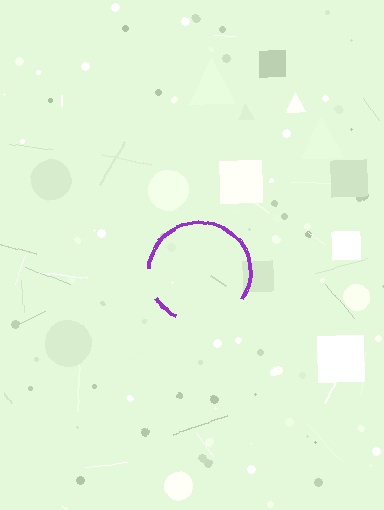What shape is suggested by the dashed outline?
The dashed outline suggests a circle.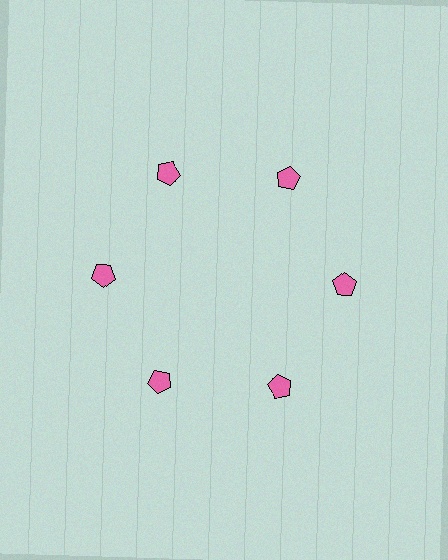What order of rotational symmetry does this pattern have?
This pattern has 6-fold rotational symmetry.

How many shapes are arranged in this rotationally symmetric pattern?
There are 6 shapes, arranged in 6 groups of 1.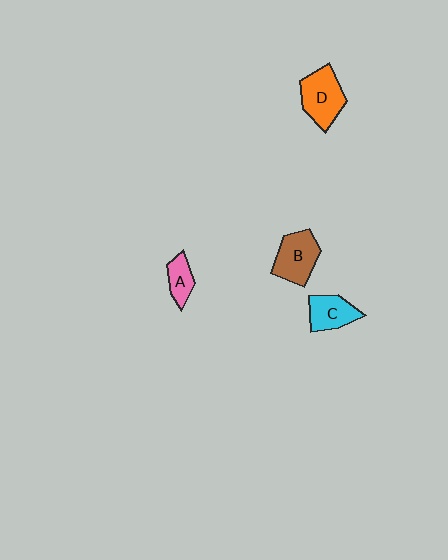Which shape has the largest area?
Shape D (orange).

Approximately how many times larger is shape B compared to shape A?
Approximately 1.9 times.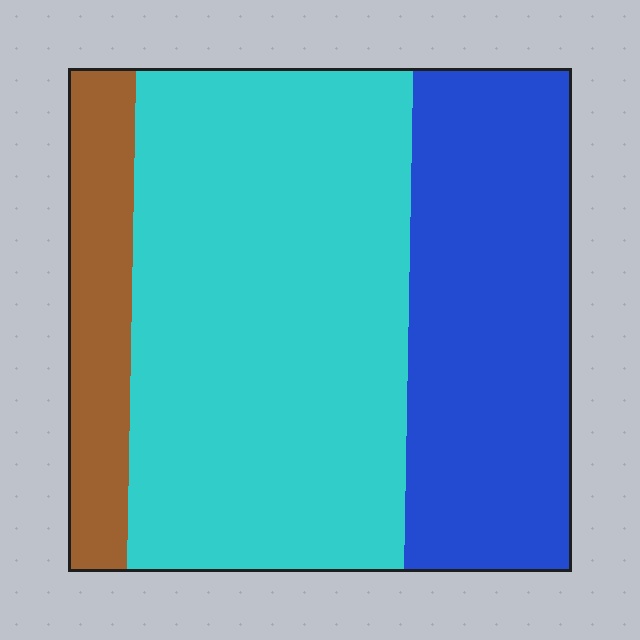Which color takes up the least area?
Brown, at roughly 15%.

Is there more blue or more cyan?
Cyan.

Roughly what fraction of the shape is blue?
Blue covers 32% of the shape.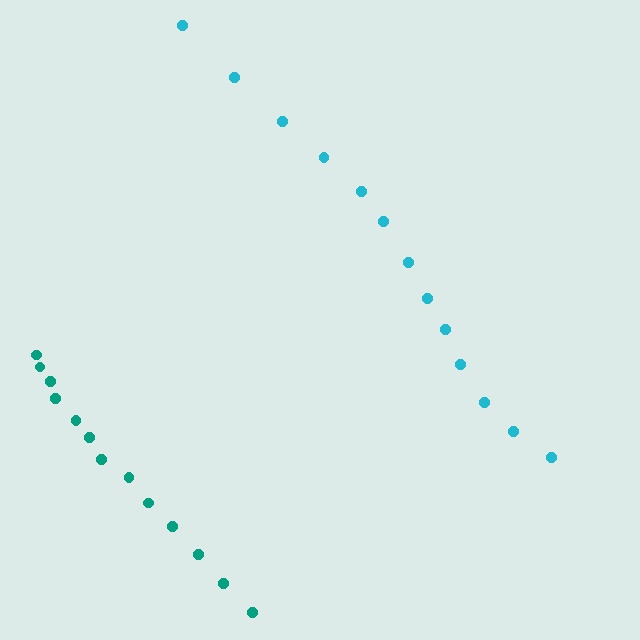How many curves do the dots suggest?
There are 2 distinct paths.